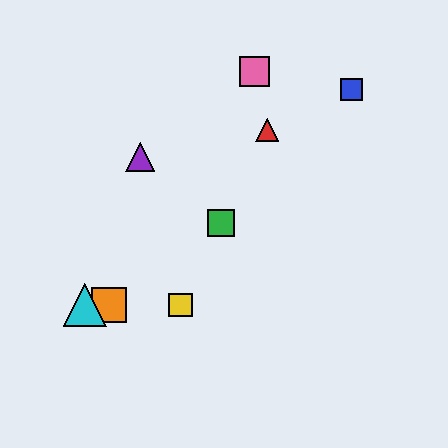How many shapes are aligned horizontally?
3 shapes (the yellow square, the orange square, the cyan triangle) are aligned horizontally.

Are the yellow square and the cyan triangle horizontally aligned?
Yes, both are at y≈305.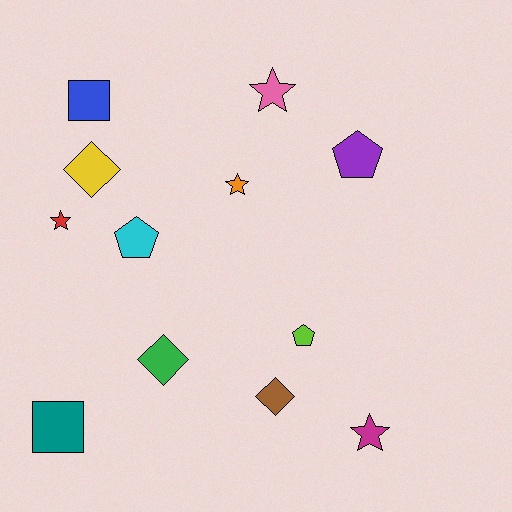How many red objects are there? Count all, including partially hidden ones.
There is 1 red object.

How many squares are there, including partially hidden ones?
There are 2 squares.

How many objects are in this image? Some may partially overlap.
There are 12 objects.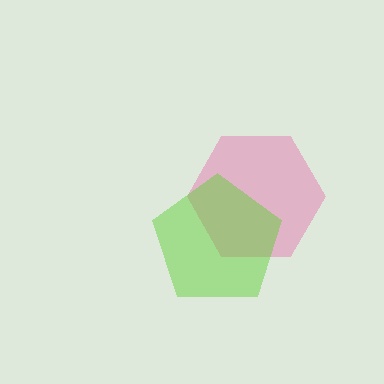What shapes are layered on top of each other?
The layered shapes are: a pink hexagon, a lime pentagon.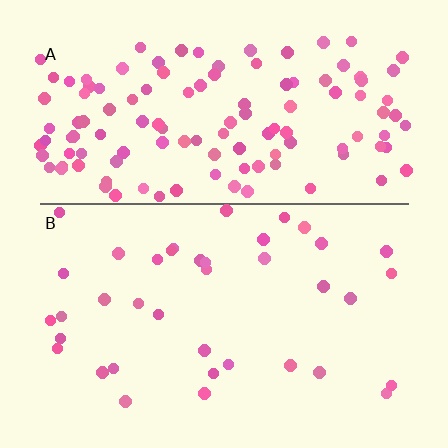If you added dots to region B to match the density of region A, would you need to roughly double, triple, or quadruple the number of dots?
Approximately triple.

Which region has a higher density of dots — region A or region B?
A (the top).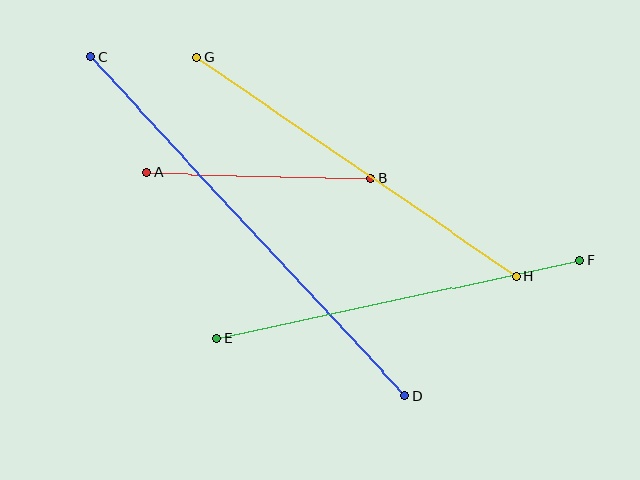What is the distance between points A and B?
The distance is approximately 224 pixels.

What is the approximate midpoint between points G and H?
The midpoint is at approximately (356, 167) pixels.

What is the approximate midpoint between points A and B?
The midpoint is at approximately (259, 175) pixels.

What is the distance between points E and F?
The distance is approximately 371 pixels.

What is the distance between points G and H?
The distance is approximately 388 pixels.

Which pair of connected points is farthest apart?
Points C and D are farthest apart.